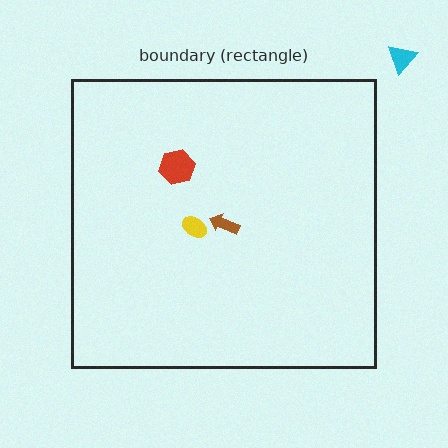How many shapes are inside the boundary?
3 inside, 1 outside.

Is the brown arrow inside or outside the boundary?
Inside.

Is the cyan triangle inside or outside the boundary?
Outside.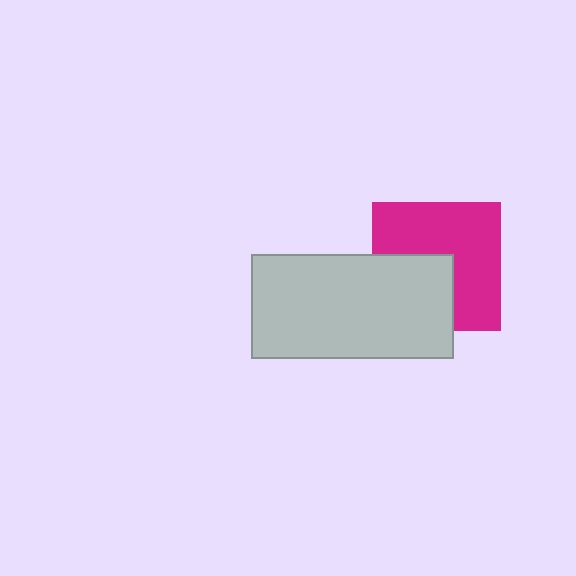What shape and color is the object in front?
The object in front is a light gray rectangle.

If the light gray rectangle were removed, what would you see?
You would see the complete magenta square.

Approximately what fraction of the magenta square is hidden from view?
Roughly 38% of the magenta square is hidden behind the light gray rectangle.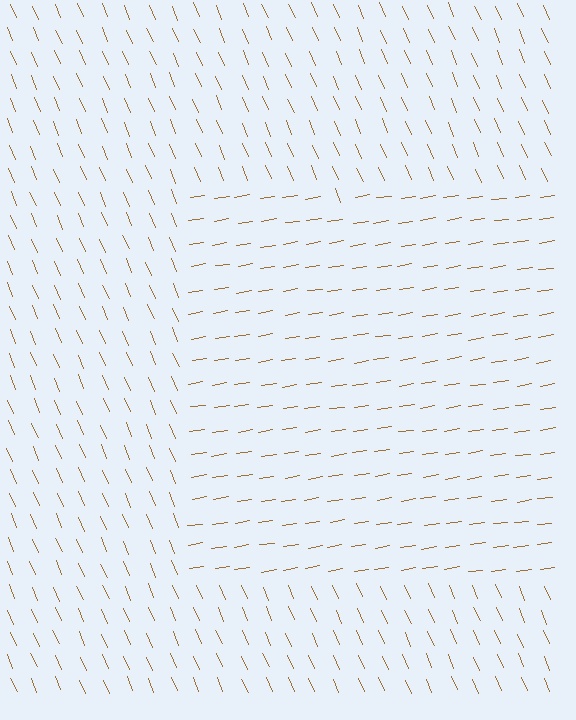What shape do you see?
I see a rectangle.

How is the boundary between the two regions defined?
The boundary is defined purely by a change in line orientation (approximately 76 degrees difference). All lines are the same color and thickness.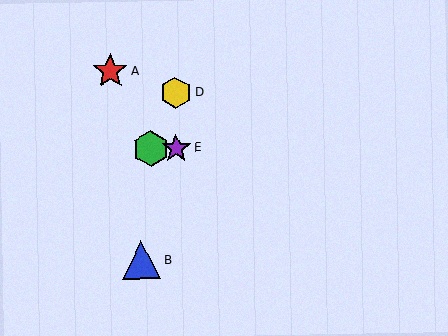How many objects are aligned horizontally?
2 objects (C, E) are aligned horizontally.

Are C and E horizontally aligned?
Yes, both are at y≈149.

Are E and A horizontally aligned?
No, E is at y≈148 and A is at y≈71.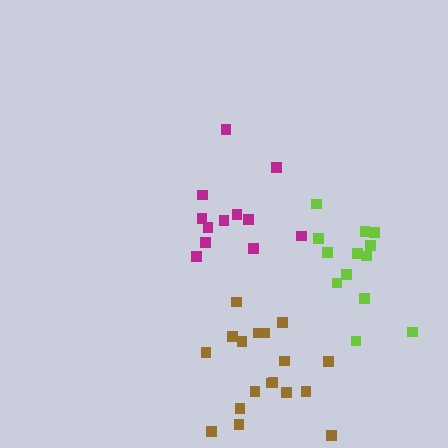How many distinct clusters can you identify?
There are 3 distinct clusters.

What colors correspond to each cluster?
The clusters are colored: magenta, lime, brown.